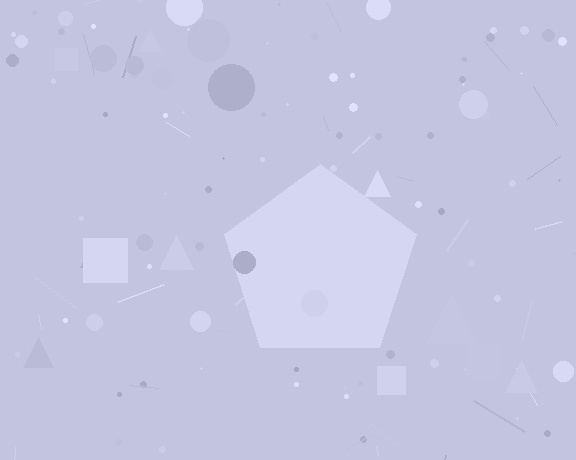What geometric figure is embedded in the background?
A pentagon is embedded in the background.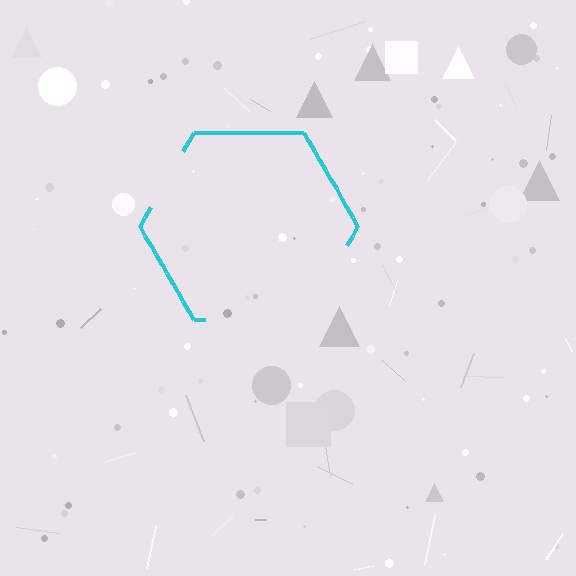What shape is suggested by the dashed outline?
The dashed outline suggests a hexagon.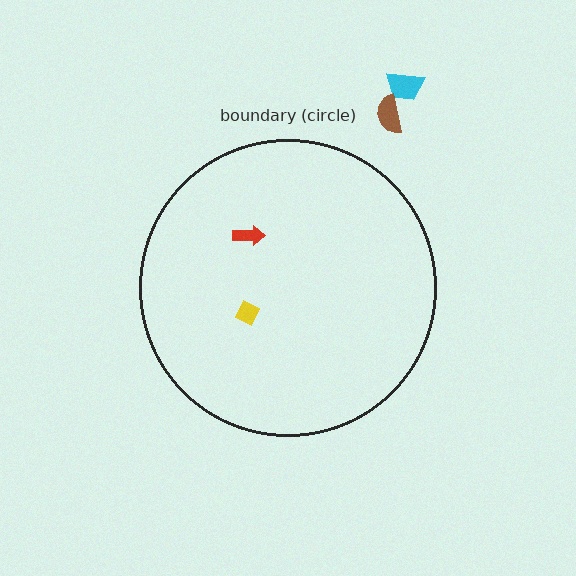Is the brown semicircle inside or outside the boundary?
Outside.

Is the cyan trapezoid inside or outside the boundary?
Outside.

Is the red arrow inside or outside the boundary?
Inside.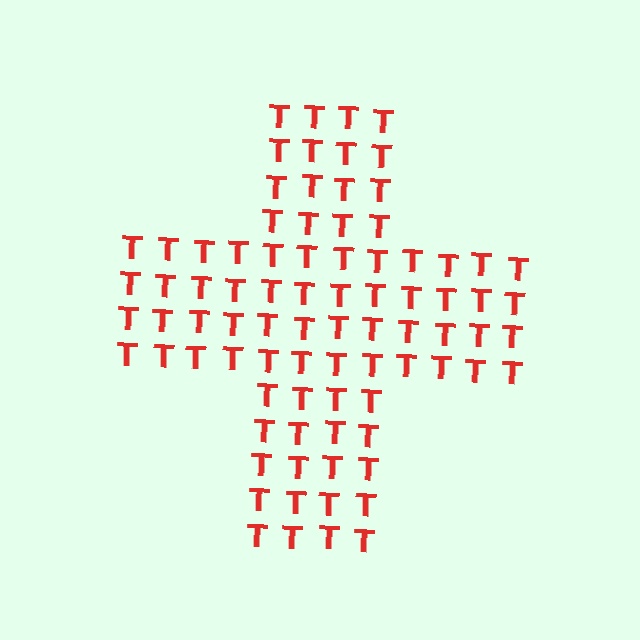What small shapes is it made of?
It is made of small letter T's.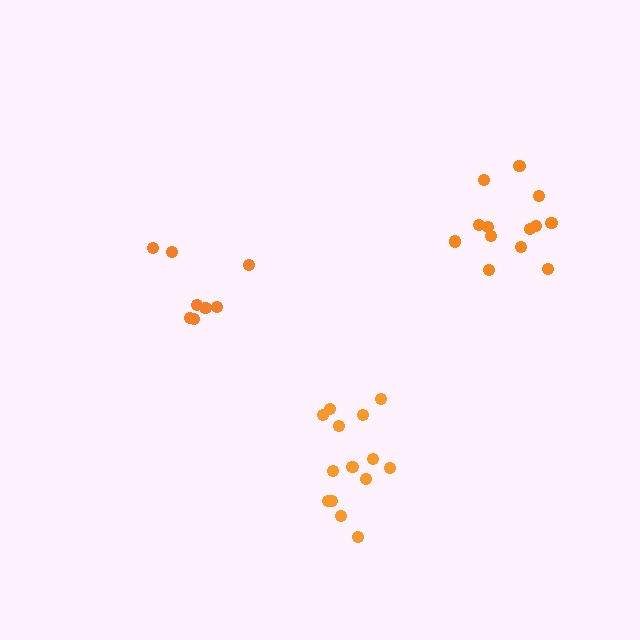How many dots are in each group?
Group 1: 8 dots, Group 2: 13 dots, Group 3: 14 dots (35 total).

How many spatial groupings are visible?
There are 3 spatial groupings.